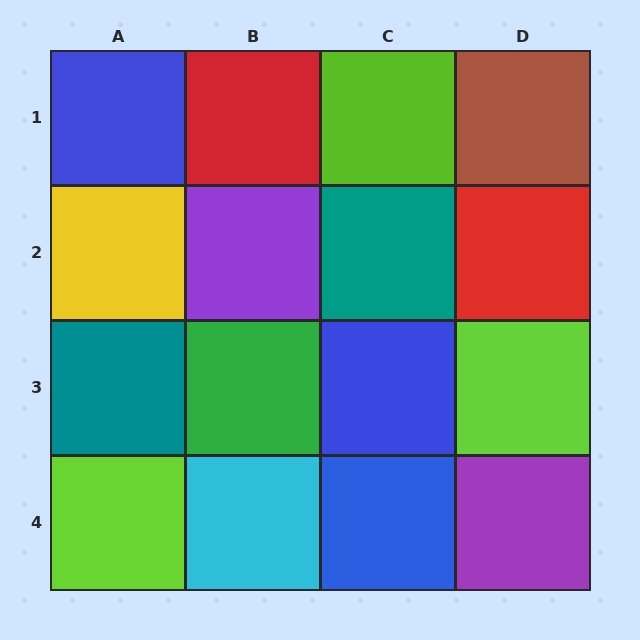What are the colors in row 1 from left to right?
Blue, red, lime, brown.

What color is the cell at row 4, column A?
Lime.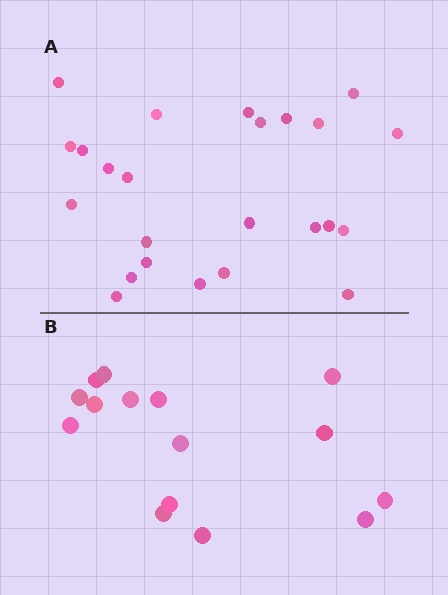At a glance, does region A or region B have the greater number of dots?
Region A (the top region) has more dots.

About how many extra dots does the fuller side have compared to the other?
Region A has roughly 8 or so more dots than region B.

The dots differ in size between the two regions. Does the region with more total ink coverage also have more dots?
No. Region B has more total ink coverage because its dots are larger, but region A actually contains more individual dots. Total area can be misleading — the number of items is what matters here.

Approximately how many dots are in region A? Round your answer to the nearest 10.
About 20 dots. (The exact count is 24, which rounds to 20.)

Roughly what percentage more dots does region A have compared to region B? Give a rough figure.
About 60% more.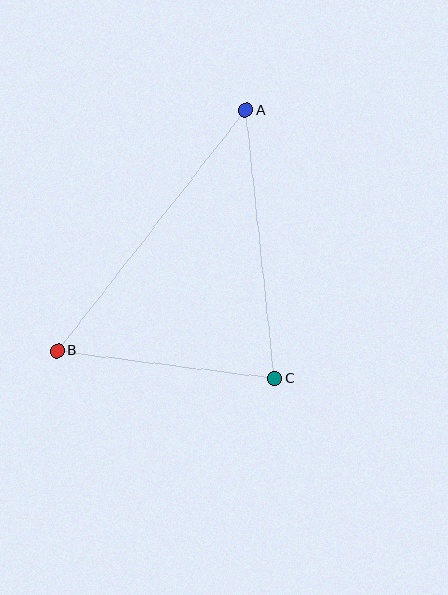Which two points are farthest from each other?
Points A and B are farthest from each other.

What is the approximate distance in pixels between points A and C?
The distance between A and C is approximately 269 pixels.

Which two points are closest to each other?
Points B and C are closest to each other.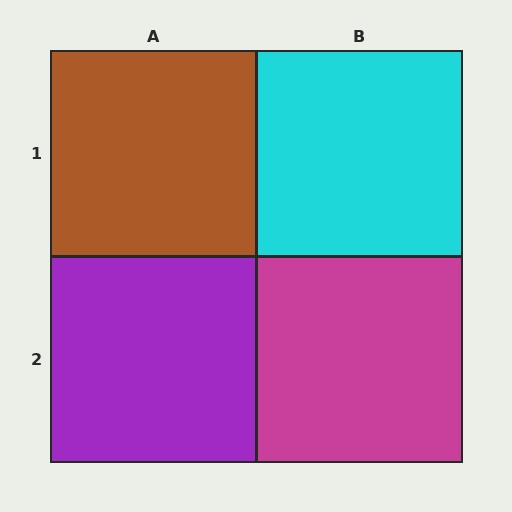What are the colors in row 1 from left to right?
Brown, cyan.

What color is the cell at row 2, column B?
Magenta.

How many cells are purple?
1 cell is purple.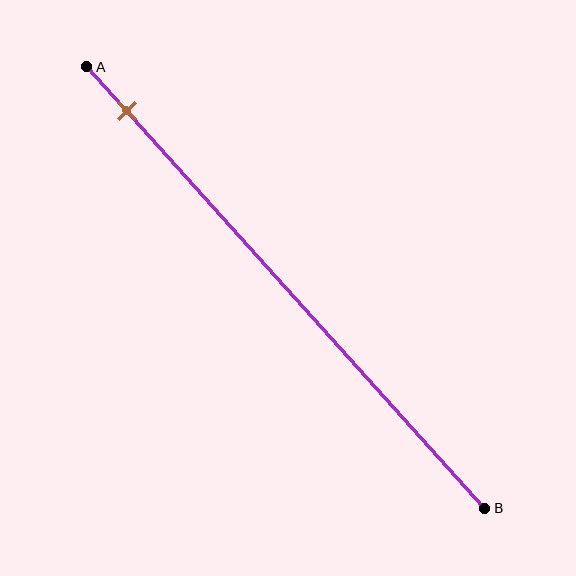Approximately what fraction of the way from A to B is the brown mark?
The brown mark is approximately 10% of the way from A to B.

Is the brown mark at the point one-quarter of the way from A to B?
No, the mark is at about 10% from A, not at the 25% one-quarter point.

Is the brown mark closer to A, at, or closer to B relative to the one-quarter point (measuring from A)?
The brown mark is closer to point A than the one-quarter point of segment AB.